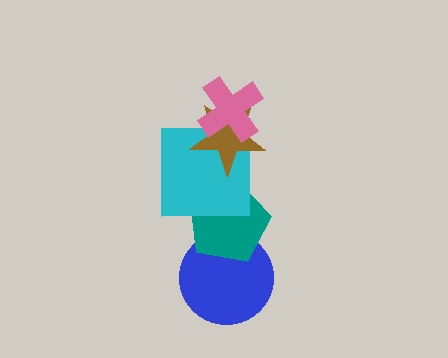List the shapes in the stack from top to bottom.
From top to bottom: the pink cross, the brown star, the cyan square, the teal pentagon, the blue circle.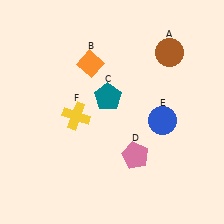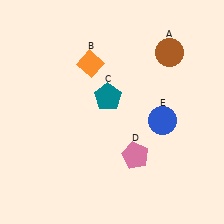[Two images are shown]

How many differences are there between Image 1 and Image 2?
There is 1 difference between the two images.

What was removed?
The yellow cross (F) was removed in Image 2.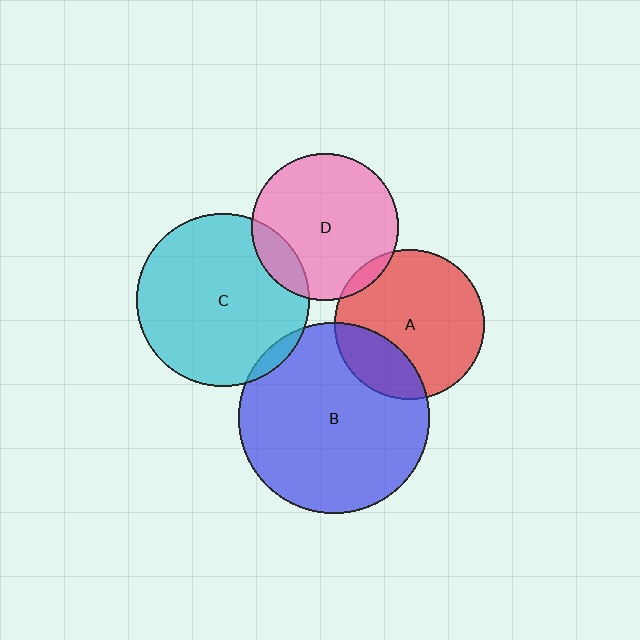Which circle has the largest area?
Circle B (blue).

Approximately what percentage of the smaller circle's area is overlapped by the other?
Approximately 15%.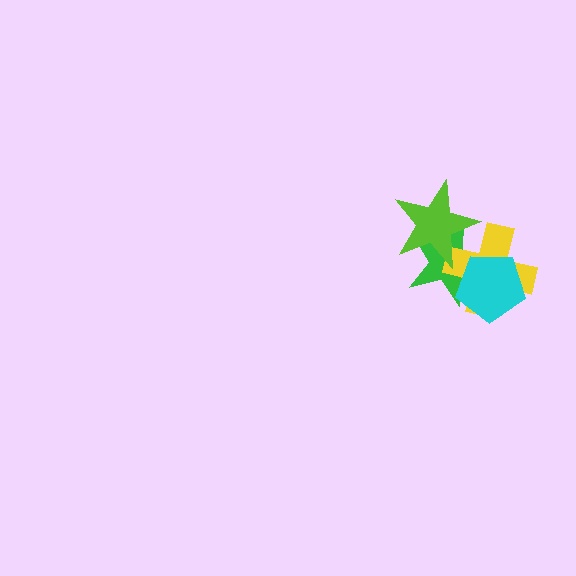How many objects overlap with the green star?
3 objects overlap with the green star.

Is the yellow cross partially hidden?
Yes, it is partially covered by another shape.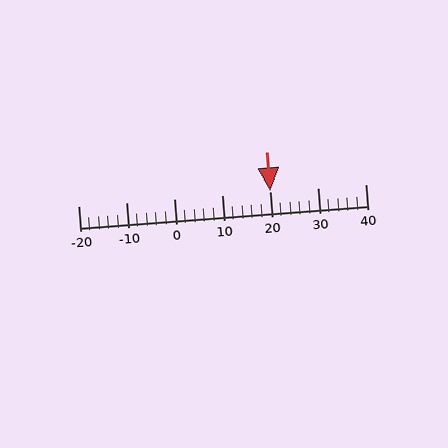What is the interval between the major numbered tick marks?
The major tick marks are spaced 10 units apart.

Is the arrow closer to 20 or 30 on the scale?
The arrow is closer to 20.